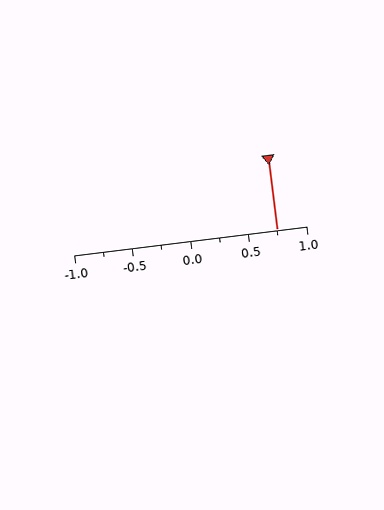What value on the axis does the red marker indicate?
The marker indicates approximately 0.75.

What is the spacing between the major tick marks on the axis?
The major ticks are spaced 0.5 apart.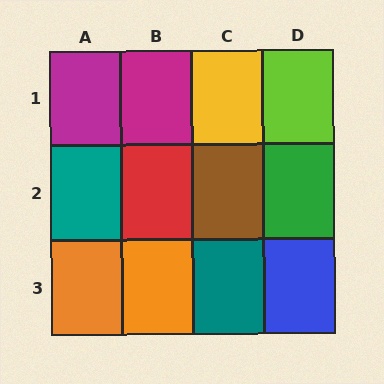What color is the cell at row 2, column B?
Red.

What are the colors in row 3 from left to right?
Orange, orange, teal, blue.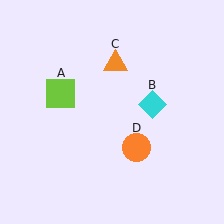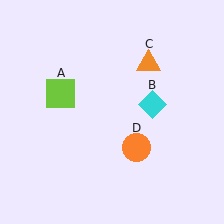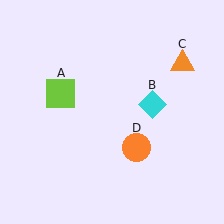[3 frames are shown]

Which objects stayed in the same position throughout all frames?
Lime square (object A) and cyan diamond (object B) and orange circle (object D) remained stationary.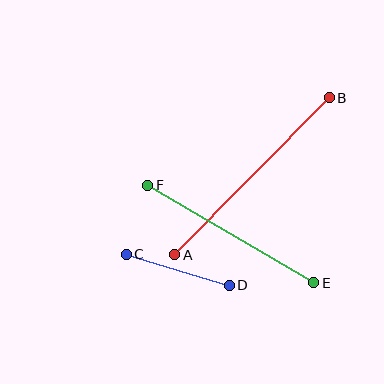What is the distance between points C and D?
The distance is approximately 108 pixels.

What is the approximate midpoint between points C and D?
The midpoint is at approximately (178, 270) pixels.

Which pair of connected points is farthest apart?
Points A and B are farthest apart.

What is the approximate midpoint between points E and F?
The midpoint is at approximately (231, 234) pixels.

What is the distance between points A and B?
The distance is approximately 220 pixels.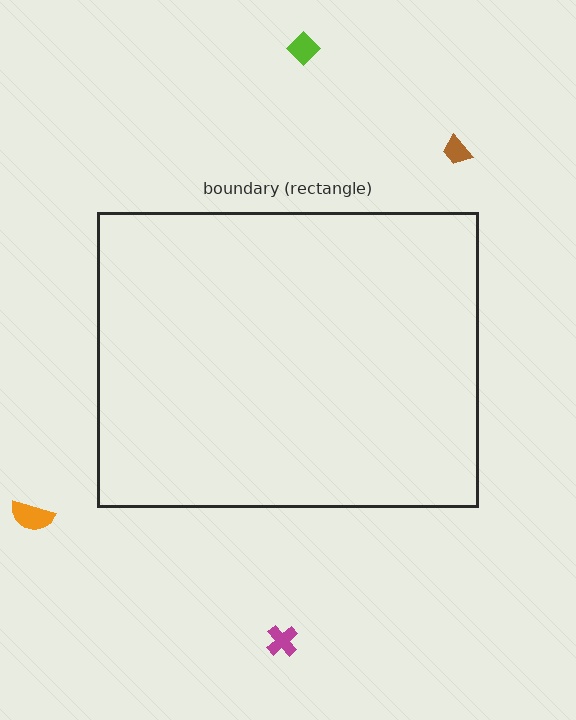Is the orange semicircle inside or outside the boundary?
Outside.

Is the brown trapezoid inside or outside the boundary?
Outside.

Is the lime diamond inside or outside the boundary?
Outside.